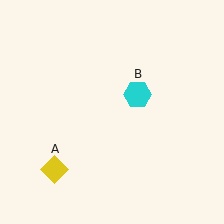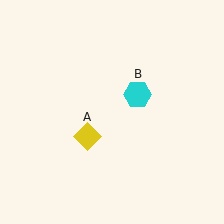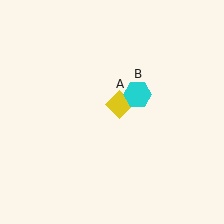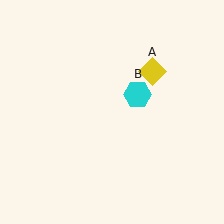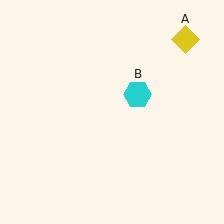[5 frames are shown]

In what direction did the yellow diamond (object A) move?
The yellow diamond (object A) moved up and to the right.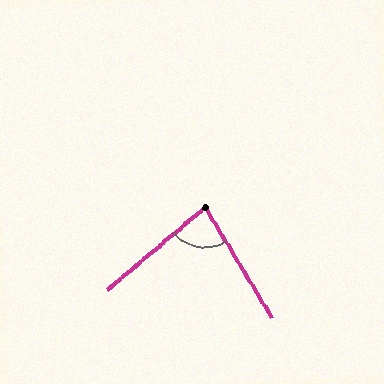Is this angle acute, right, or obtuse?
It is acute.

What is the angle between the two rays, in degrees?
Approximately 81 degrees.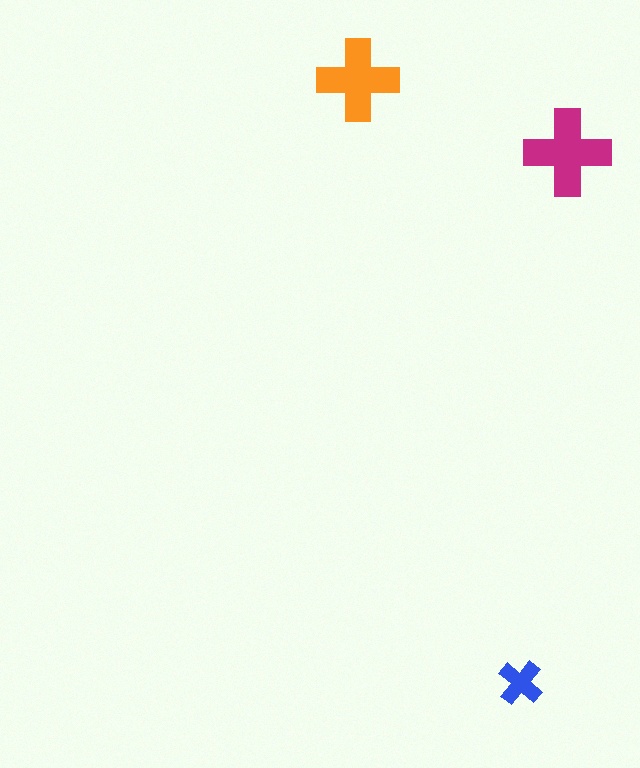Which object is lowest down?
The blue cross is bottommost.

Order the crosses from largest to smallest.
the magenta one, the orange one, the blue one.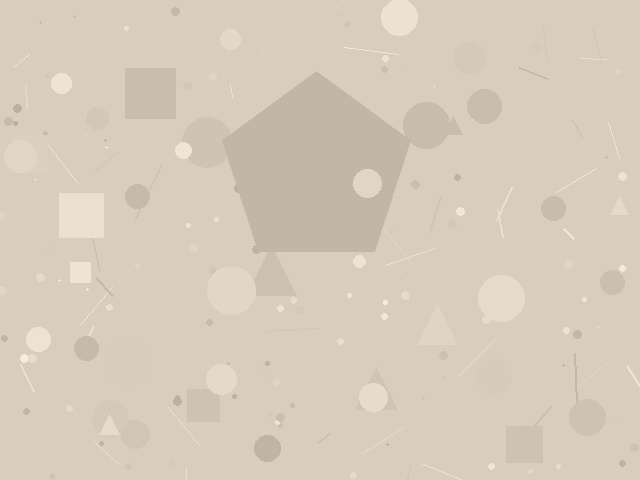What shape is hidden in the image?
A pentagon is hidden in the image.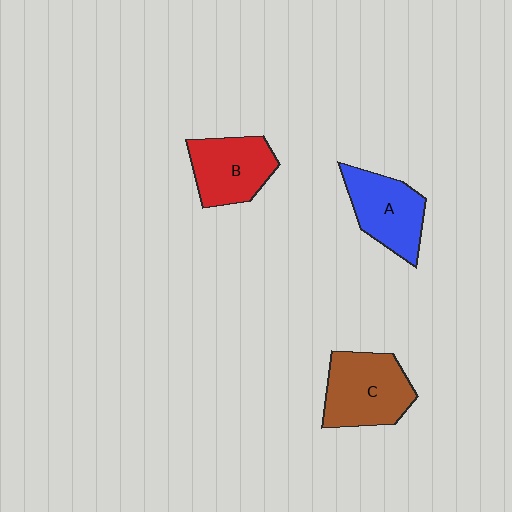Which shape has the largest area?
Shape C (brown).